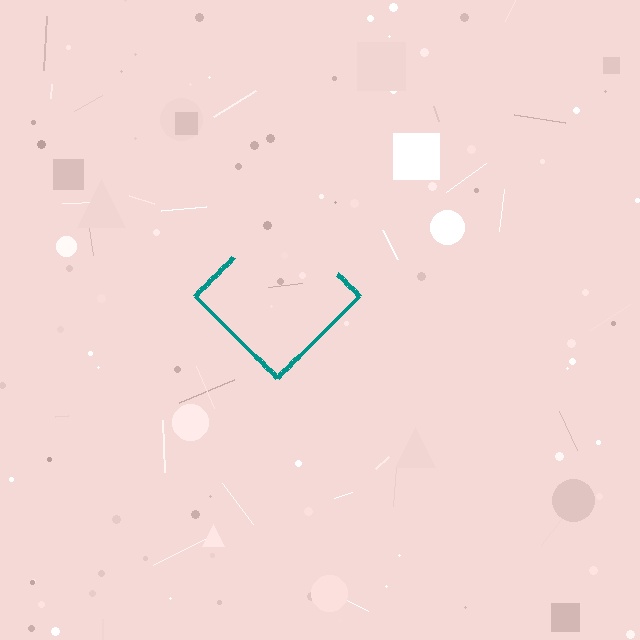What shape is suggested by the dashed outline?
The dashed outline suggests a diamond.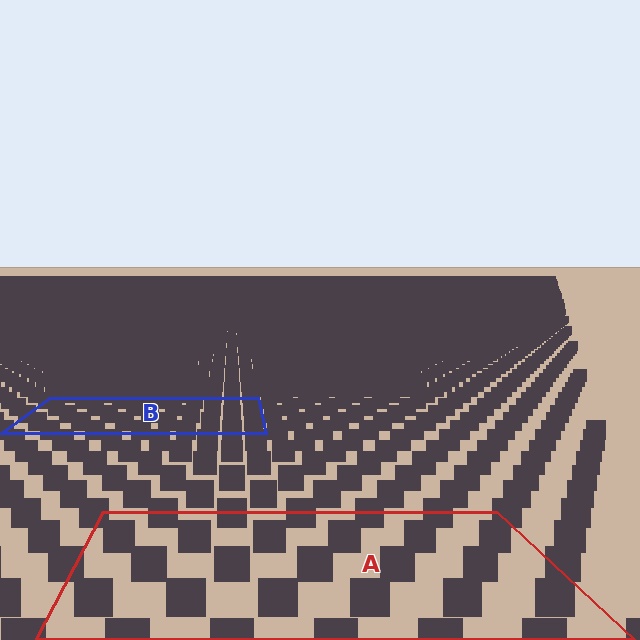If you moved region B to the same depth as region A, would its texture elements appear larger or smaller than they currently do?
They would appear larger. At a closer depth, the same texture elements are projected at a bigger on-screen size.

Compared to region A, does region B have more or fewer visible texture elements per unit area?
Region B has more texture elements per unit area — they are packed more densely because it is farther away.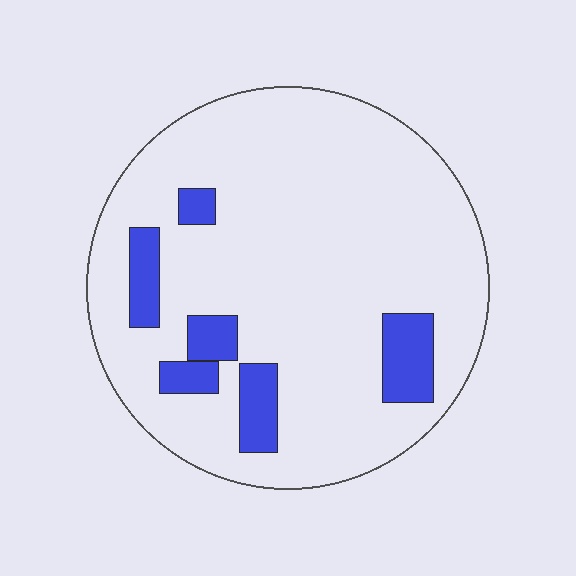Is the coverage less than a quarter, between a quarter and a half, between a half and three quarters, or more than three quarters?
Less than a quarter.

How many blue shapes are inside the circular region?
6.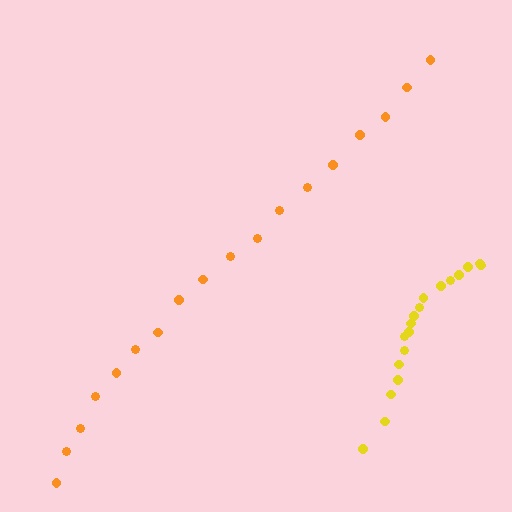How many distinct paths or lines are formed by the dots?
There are 2 distinct paths.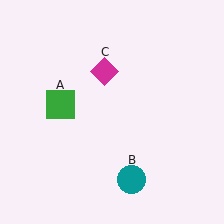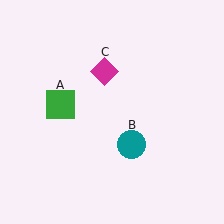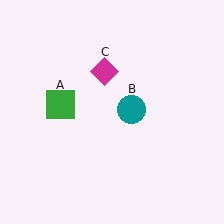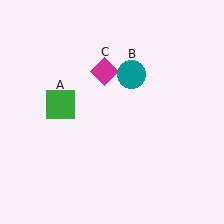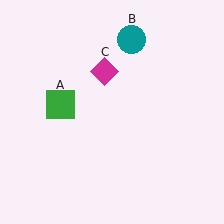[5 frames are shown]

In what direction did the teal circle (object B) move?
The teal circle (object B) moved up.